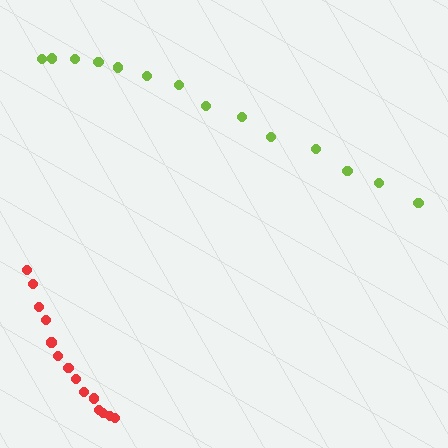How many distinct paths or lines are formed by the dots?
There are 2 distinct paths.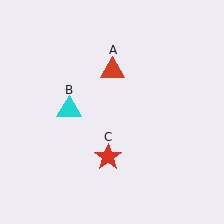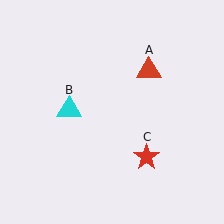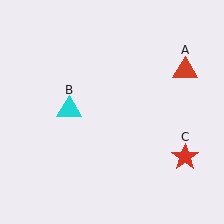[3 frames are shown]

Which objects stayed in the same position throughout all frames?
Cyan triangle (object B) remained stationary.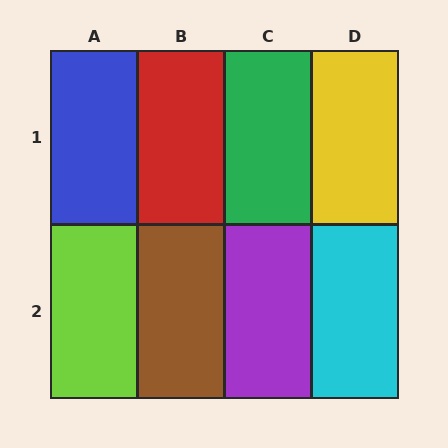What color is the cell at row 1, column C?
Green.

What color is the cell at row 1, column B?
Red.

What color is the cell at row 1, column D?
Yellow.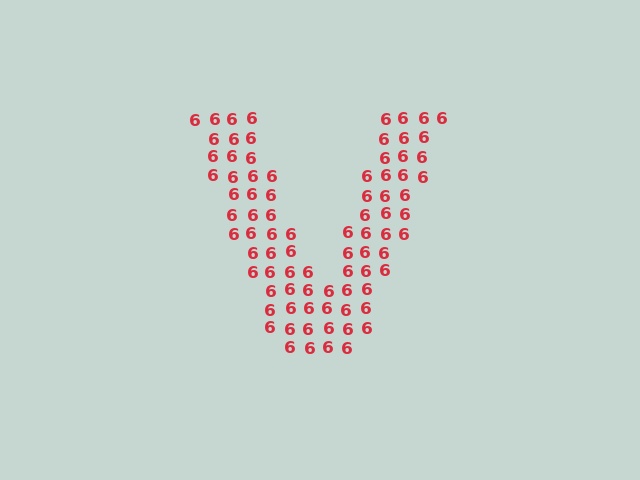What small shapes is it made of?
It is made of small digit 6's.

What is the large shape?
The large shape is the letter V.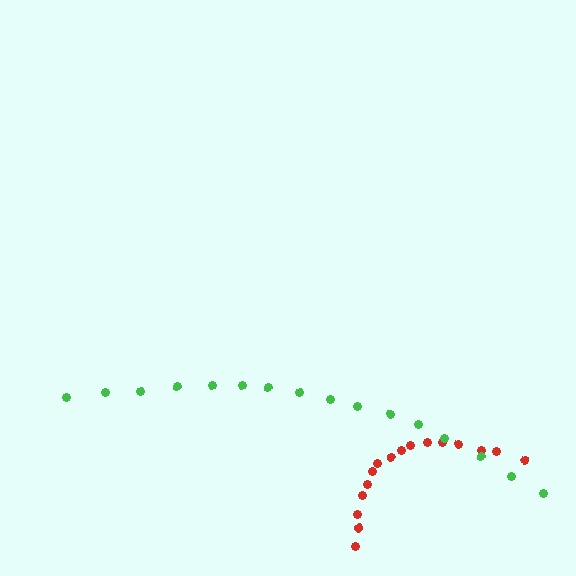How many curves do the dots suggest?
There are 2 distinct paths.